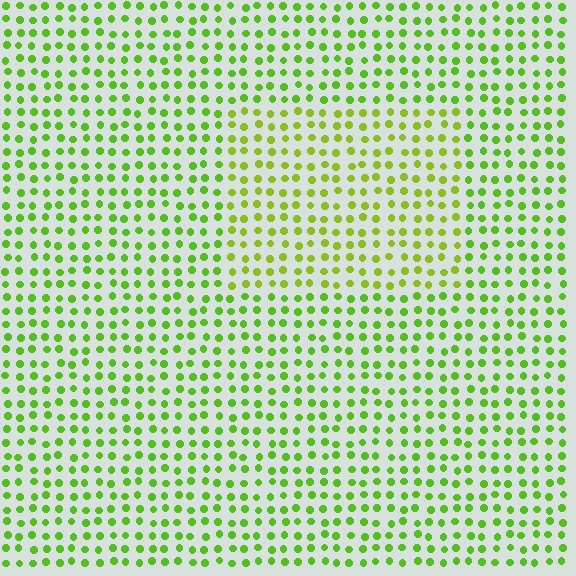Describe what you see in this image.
The image is filled with small lime elements in a uniform arrangement. A rectangle-shaped region is visible where the elements are tinted to a slightly different hue, forming a subtle color boundary.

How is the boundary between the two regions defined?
The boundary is defined purely by a slight shift in hue (about 20 degrees). Spacing, size, and orientation are identical on both sides.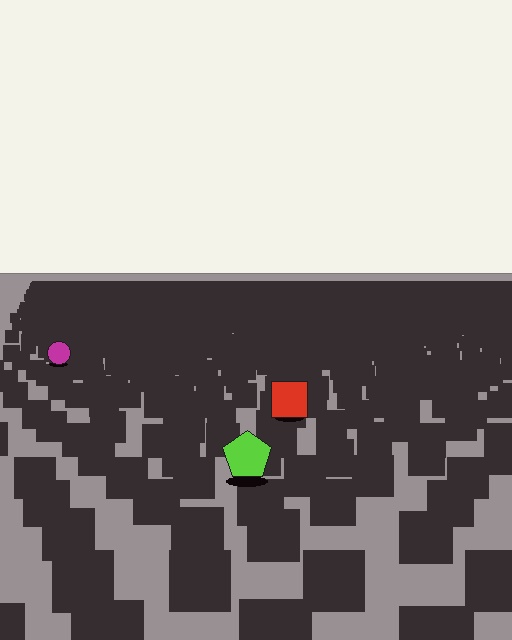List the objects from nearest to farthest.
From nearest to farthest: the lime pentagon, the red square, the magenta circle.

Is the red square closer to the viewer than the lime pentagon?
No. The lime pentagon is closer — you can tell from the texture gradient: the ground texture is coarser near it.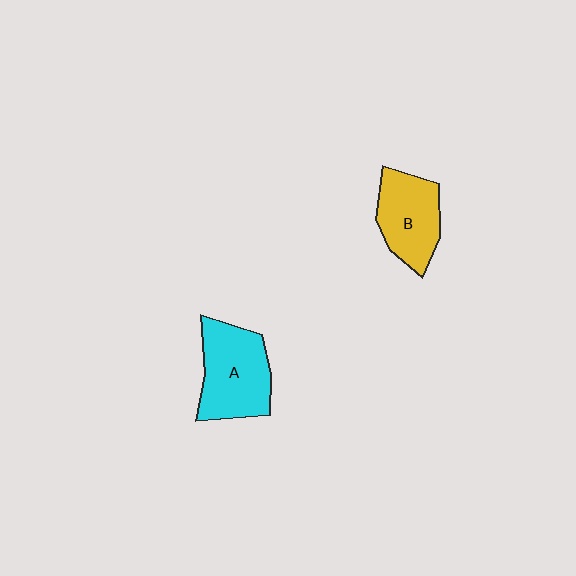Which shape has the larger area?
Shape A (cyan).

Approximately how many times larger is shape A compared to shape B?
Approximately 1.2 times.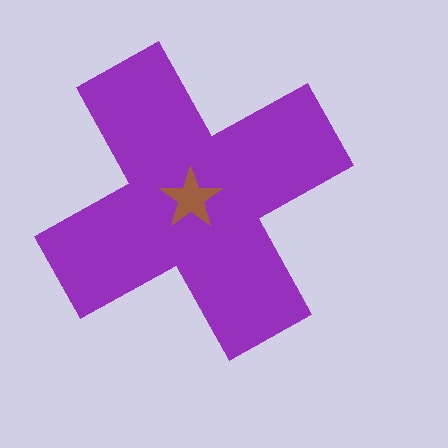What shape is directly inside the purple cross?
The brown star.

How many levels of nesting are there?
2.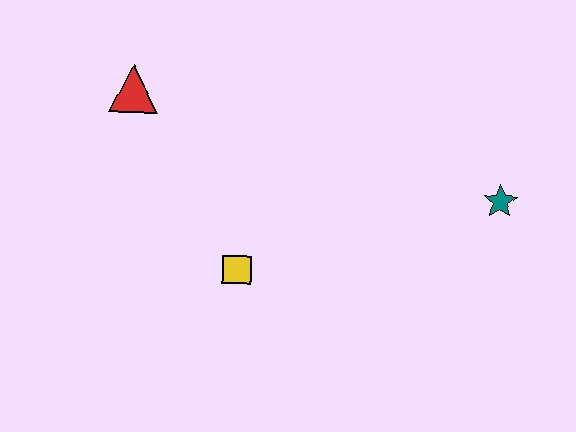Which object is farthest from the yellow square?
The teal star is farthest from the yellow square.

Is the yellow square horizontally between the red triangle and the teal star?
Yes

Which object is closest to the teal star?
The yellow square is closest to the teal star.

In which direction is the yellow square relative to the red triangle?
The yellow square is below the red triangle.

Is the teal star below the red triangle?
Yes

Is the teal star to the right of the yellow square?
Yes